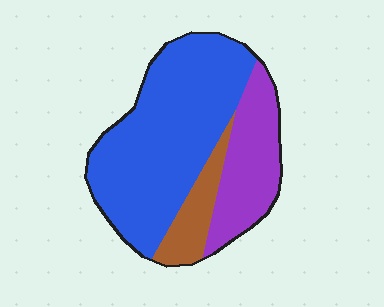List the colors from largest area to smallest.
From largest to smallest: blue, purple, brown.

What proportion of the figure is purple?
Purple covers around 25% of the figure.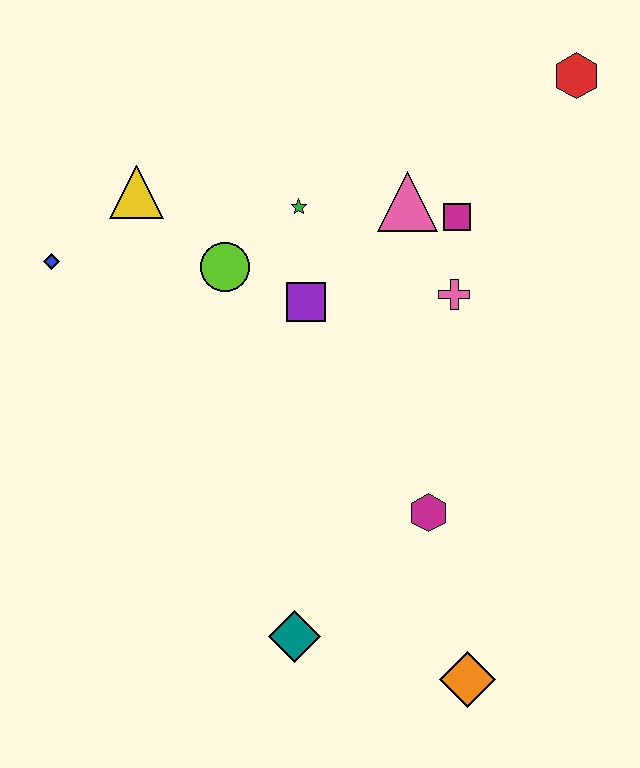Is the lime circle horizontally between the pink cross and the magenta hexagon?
No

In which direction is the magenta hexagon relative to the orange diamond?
The magenta hexagon is above the orange diamond.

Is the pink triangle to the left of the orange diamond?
Yes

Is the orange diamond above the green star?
No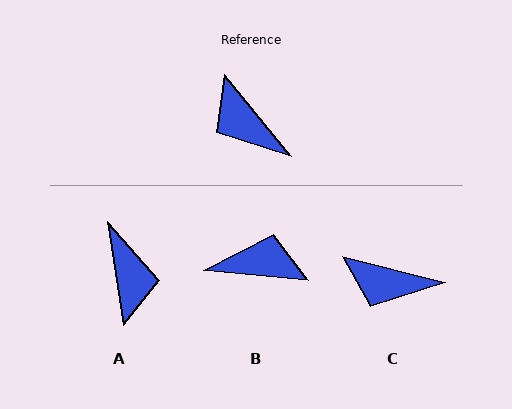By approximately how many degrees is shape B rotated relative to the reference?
Approximately 135 degrees clockwise.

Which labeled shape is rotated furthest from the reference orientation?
A, about 149 degrees away.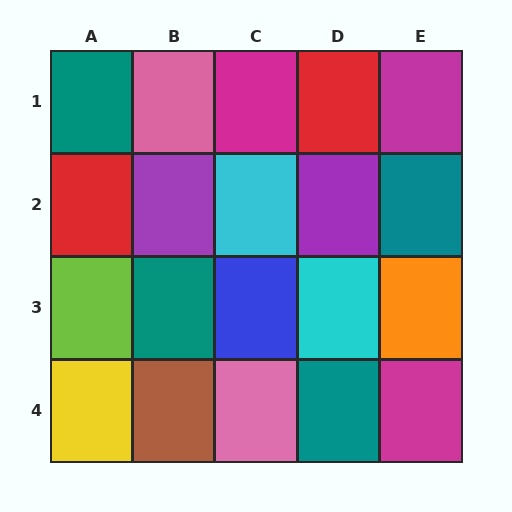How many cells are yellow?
1 cell is yellow.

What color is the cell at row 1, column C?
Magenta.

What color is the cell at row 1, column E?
Magenta.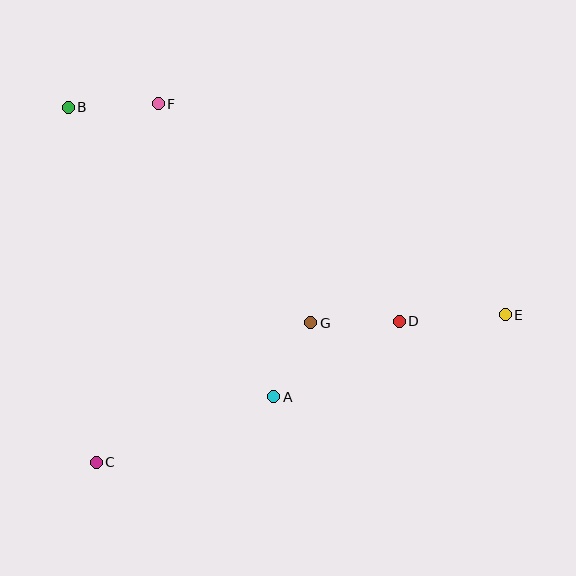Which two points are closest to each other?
Points A and G are closest to each other.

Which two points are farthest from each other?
Points B and E are farthest from each other.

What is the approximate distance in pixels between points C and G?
The distance between C and G is approximately 256 pixels.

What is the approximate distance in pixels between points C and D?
The distance between C and D is approximately 334 pixels.